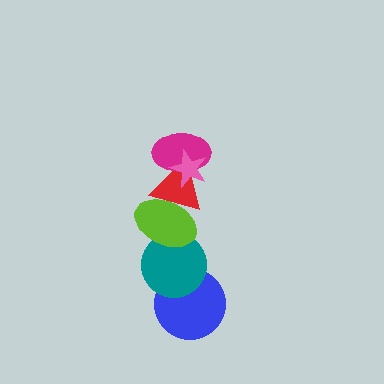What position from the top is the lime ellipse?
The lime ellipse is 4th from the top.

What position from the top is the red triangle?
The red triangle is 3rd from the top.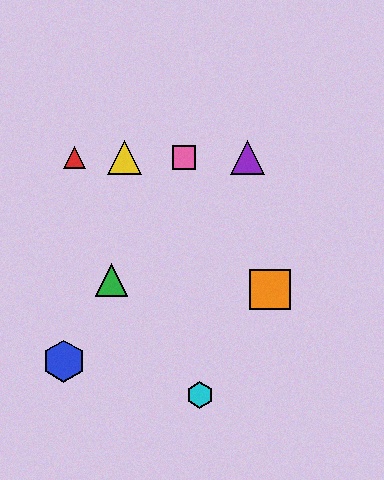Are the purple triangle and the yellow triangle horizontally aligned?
Yes, both are at y≈157.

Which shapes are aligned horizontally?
The red triangle, the yellow triangle, the purple triangle, the pink square are aligned horizontally.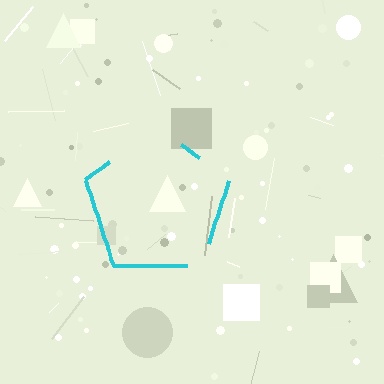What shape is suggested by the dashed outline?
The dashed outline suggests a pentagon.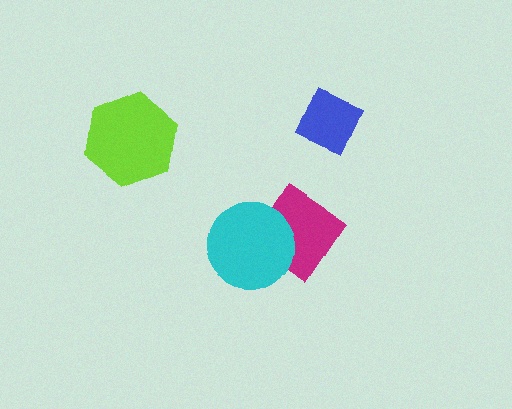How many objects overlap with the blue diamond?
0 objects overlap with the blue diamond.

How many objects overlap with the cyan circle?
1 object overlaps with the cyan circle.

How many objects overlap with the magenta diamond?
1 object overlaps with the magenta diamond.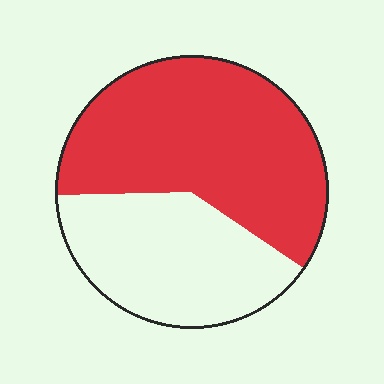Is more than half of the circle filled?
Yes.